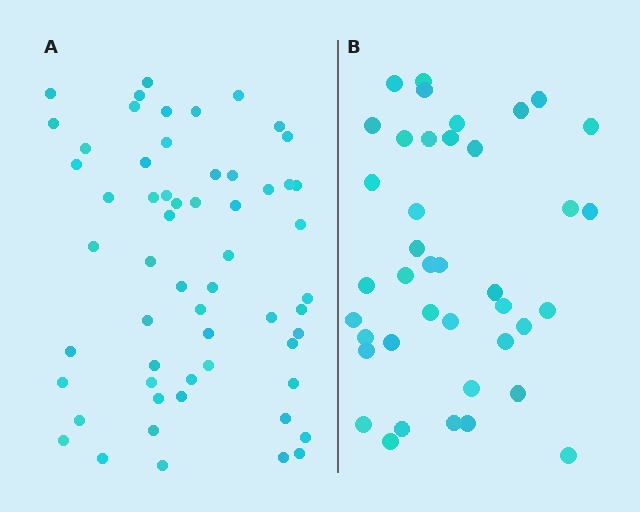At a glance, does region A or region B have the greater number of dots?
Region A (the left region) has more dots.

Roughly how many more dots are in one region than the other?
Region A has approximately 20 more dots than region B.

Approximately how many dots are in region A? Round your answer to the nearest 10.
About 60 dots. (The exact count is 58, which rounds to 60.)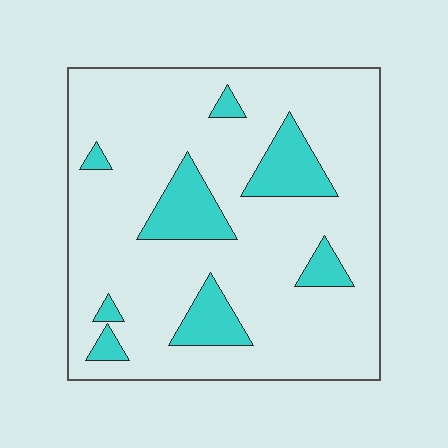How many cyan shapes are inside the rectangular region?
8.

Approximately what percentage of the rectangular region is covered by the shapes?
Approximately 15%.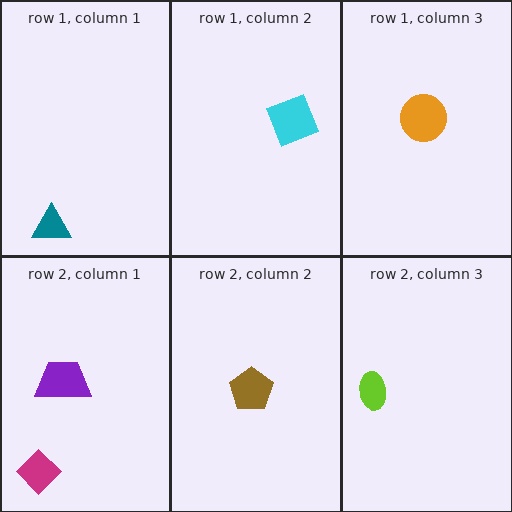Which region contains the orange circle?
The row 1, column 3 region.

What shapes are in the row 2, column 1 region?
The purple trapezoid, the magenta diamond.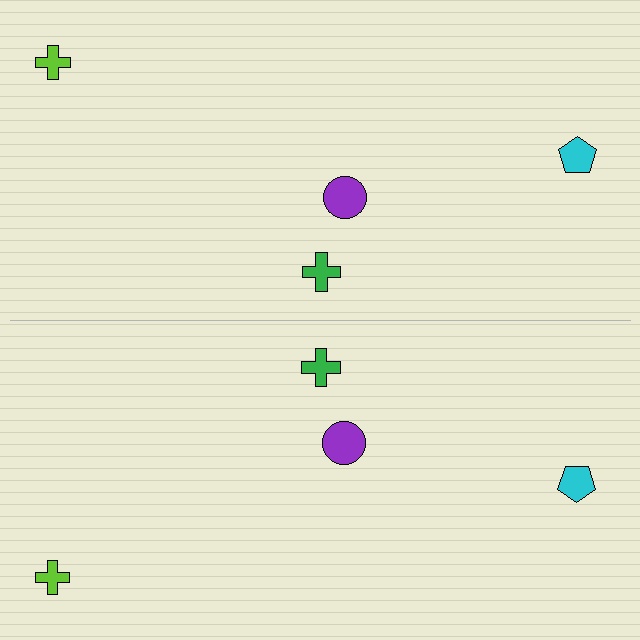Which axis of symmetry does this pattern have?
The pattern has a horizontal axis of symmetry running through the center of the image.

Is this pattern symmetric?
Yes, this pattern has bilateral (reflection) symmetry.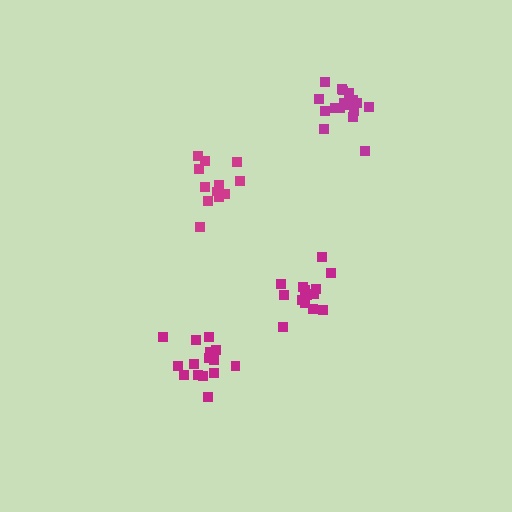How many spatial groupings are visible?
There are 4 spatial groupings.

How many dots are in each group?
Group 1: 15 dots, Group 2: 14 dots, Group 3: 17 dots, Group 4: 12 dots (58 total).